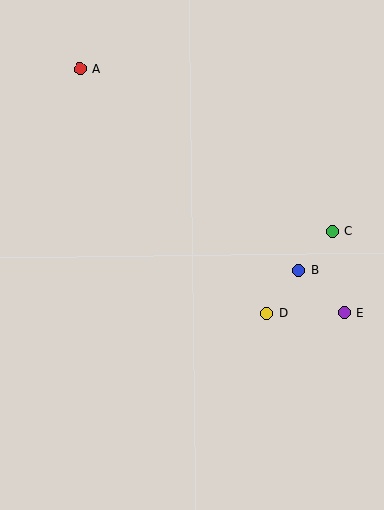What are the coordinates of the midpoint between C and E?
The midpoint between C and E is at (338, 272).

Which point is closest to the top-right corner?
Point C is closest to the top-right corner.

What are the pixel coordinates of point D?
Point D is at (266, 313).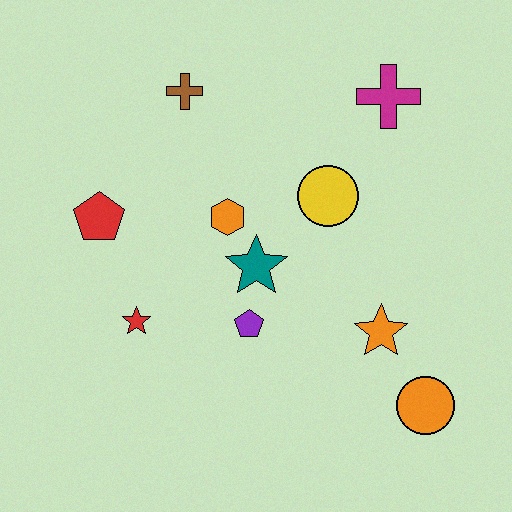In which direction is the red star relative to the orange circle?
The red star is to the left of the orange circle.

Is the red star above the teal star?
No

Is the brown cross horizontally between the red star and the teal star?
Yes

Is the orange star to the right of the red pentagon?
Yes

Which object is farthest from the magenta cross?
The red star is farthest from the magenta cross.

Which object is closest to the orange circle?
The orange star is closest to the orange circle.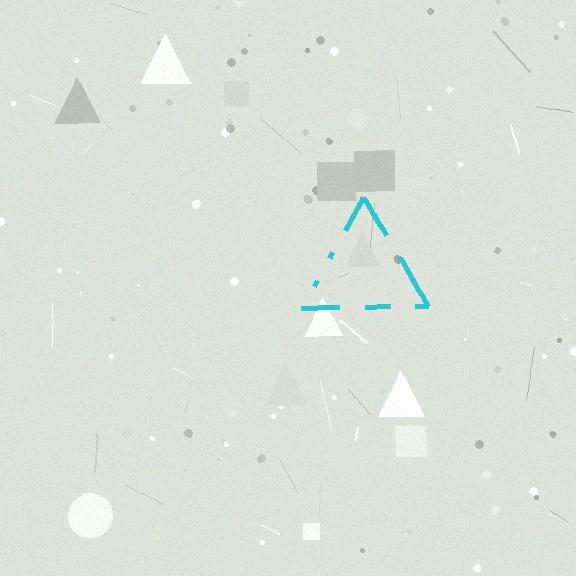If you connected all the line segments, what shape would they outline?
They would outline a triangle.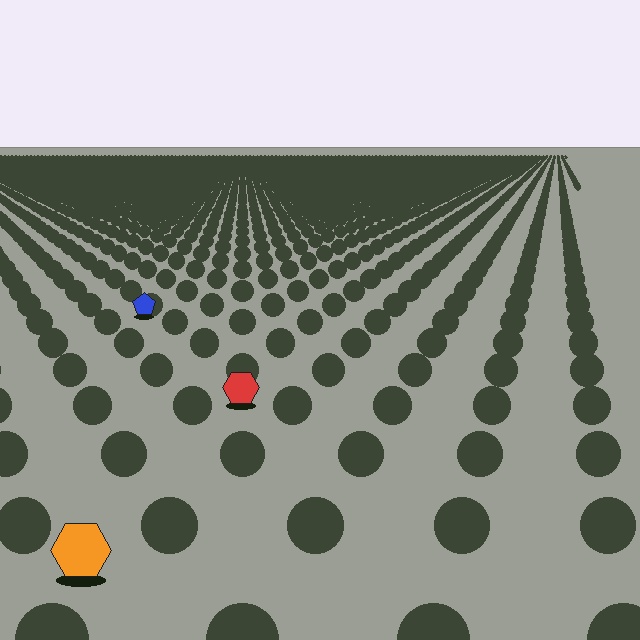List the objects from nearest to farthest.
From nearest to farthest: the orange hexagon, the red hexagon, the blue pentagon.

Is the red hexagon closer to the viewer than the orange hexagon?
No. The orange hexagon is closer — you can tell from the texture gradient: the ground texture is coarser near it.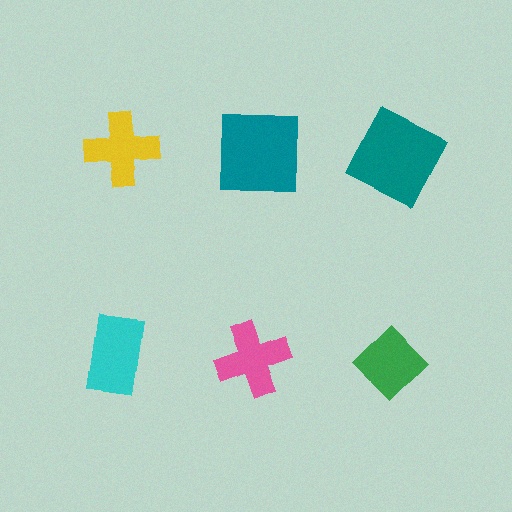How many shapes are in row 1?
3 shapes.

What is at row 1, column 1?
A yellow cross.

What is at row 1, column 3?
A teal square.